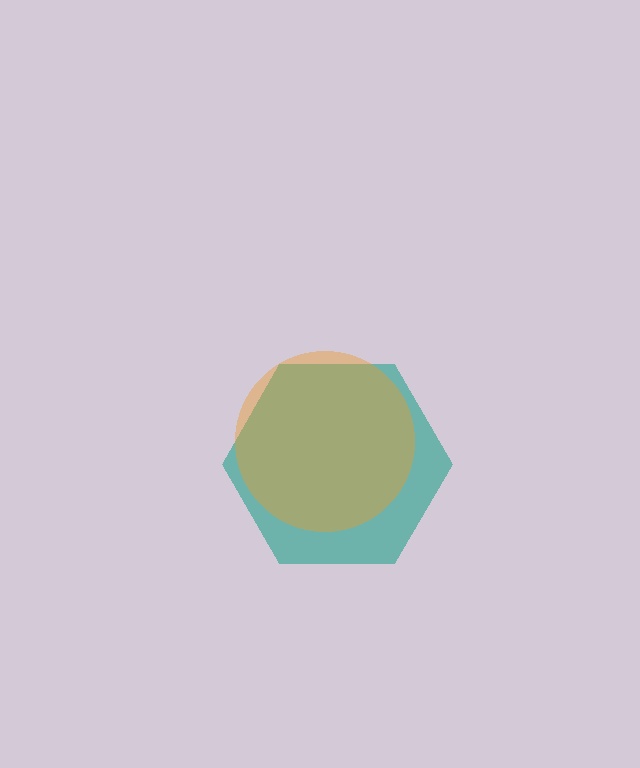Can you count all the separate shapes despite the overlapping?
Yes, there are 2 separate shapes.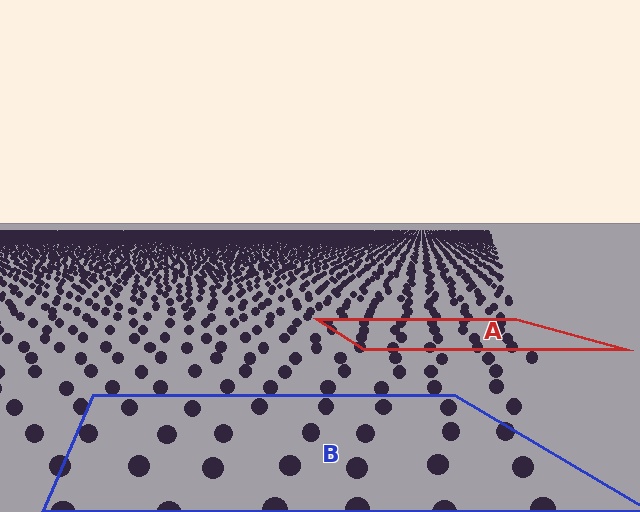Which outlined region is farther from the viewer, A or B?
Region A is farther from the viewer — the texture elements inside it appear smaller and more densely packed.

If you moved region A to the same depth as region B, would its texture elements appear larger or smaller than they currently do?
They would appear larger. At a closer depth, the same texture elements are projected at a bigger on-screen size.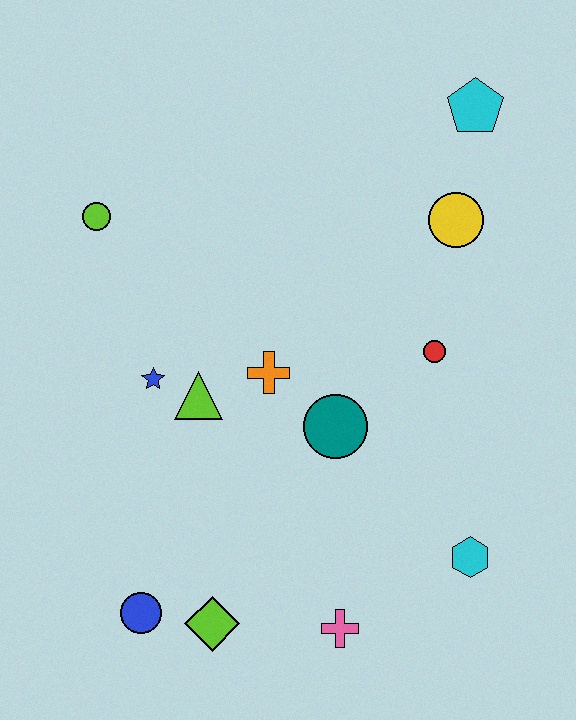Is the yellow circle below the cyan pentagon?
Yes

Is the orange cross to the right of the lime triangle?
Yes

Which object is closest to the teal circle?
The orange cross is closest to the teal circle.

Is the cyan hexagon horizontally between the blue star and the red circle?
No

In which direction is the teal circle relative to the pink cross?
The teal circle is above the pink cross.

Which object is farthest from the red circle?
The blue circle is farthest from the red circle.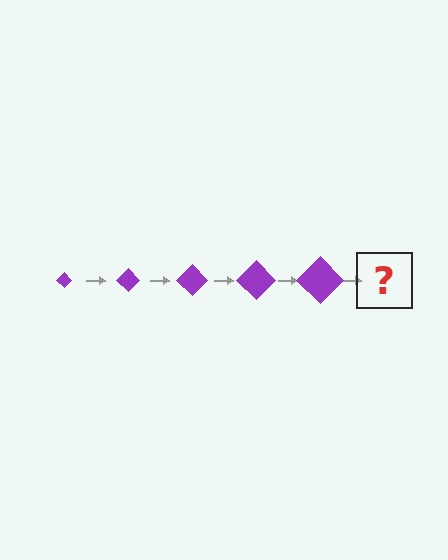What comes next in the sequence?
The next element should be a purple diamond, larger than the previous one.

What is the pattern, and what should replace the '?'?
The pattern is that the diamond gets progressively larger each step. The '?' should be a purple diamond, larger than the previous one.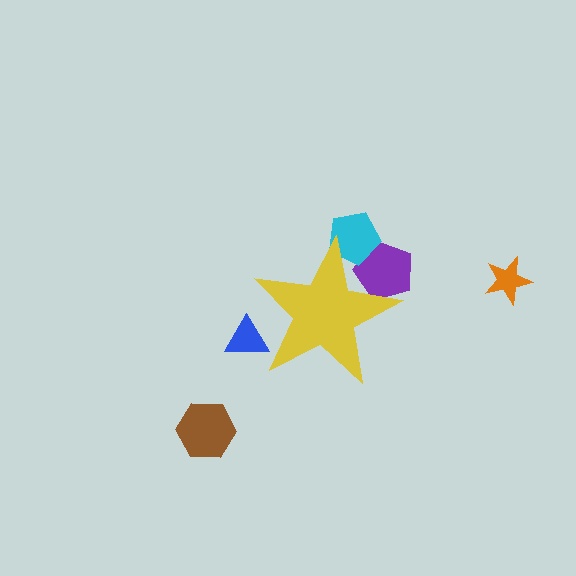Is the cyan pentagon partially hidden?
Yes, the cyan pentagon is partially hidden behind the yellow star.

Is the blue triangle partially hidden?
Yes, the blue triangle is partially hidden behind the yellow star.